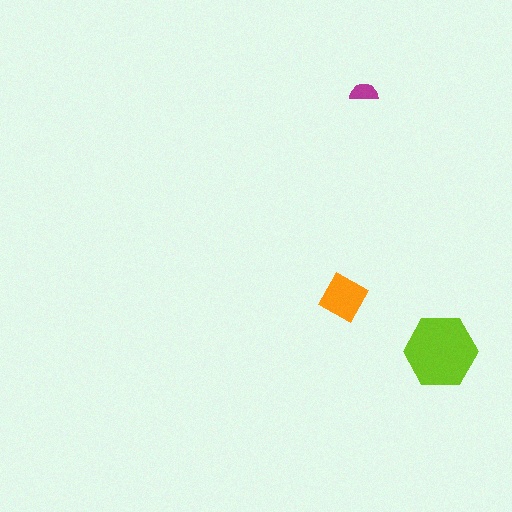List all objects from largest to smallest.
The lime hexagon, the orange diamond, the magenta semicircle.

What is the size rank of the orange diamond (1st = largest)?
2nd.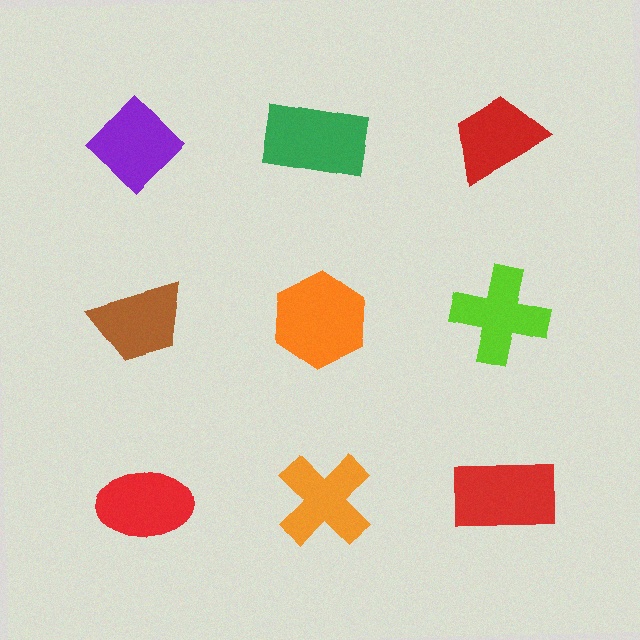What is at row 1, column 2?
A green rectangle.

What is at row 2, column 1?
A brown trapezoid.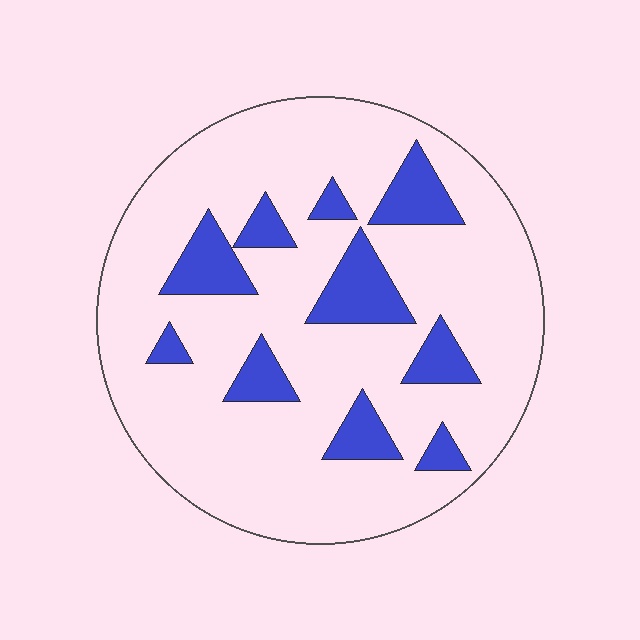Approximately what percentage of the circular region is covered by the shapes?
Approximately 20%.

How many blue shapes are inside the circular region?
10.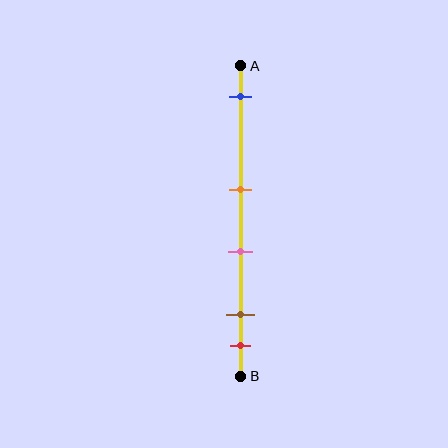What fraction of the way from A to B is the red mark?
The red mark is approximately 90% (0.9) of the way from A to B.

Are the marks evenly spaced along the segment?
No, the marks are not evenly spaced.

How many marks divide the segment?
There are 5 marks dividing the segment.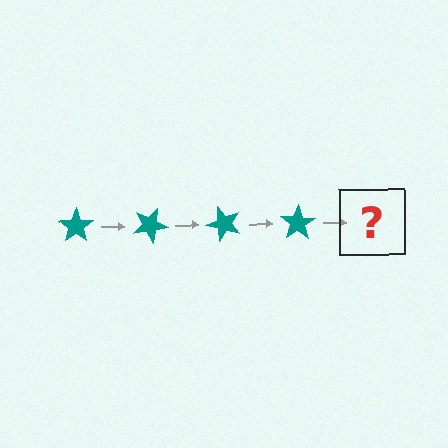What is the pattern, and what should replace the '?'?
The pattern is that the star rotates 25 degrees each step. The '?' should be a teal star rotated 100 degrees.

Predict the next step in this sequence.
The next step is a teal star rotated 100 degrees.